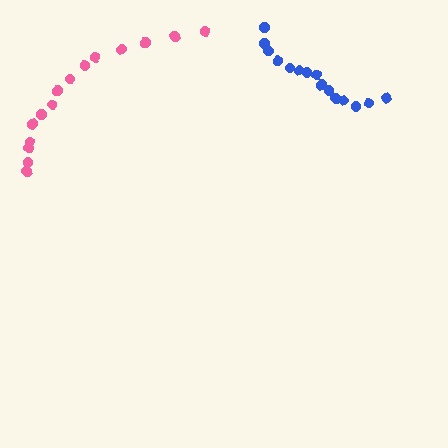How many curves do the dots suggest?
There are 2 distinct paths.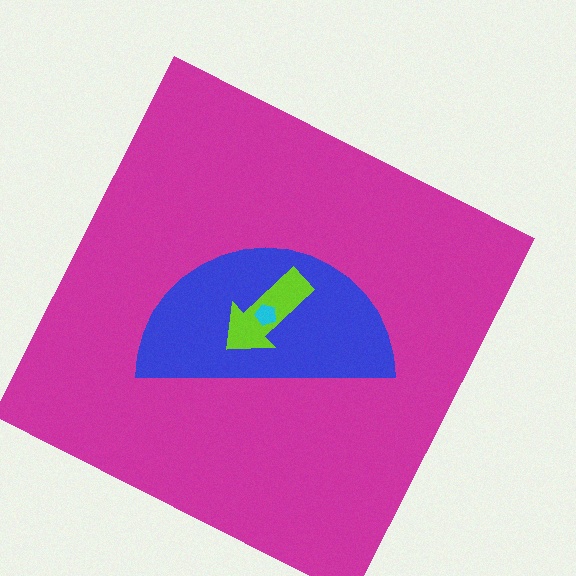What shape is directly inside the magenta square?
The blue semicircle.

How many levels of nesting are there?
4.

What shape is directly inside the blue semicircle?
The lime arrow.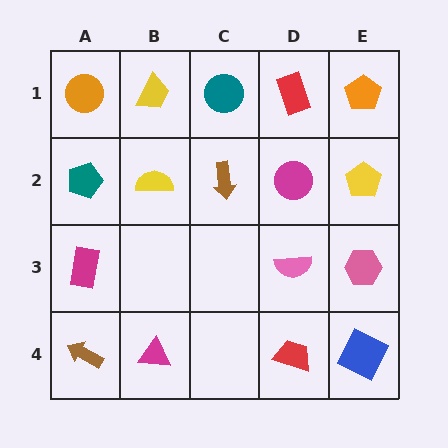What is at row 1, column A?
An orange circle.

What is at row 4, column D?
A red trapezoid.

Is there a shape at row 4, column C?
No, that cell is empty.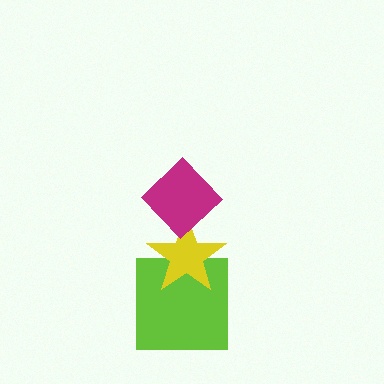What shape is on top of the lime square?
The yellow star is on top of the lime square.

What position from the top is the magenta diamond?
The magenta diamond is 1st from the top.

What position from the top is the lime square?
The lime square is 3rd from the top.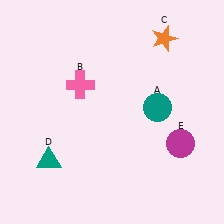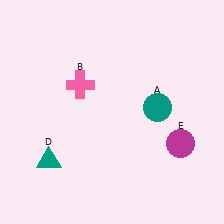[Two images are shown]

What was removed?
The orange star (C) was removed in Image 2.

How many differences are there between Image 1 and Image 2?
There is 1 difference between the two images.